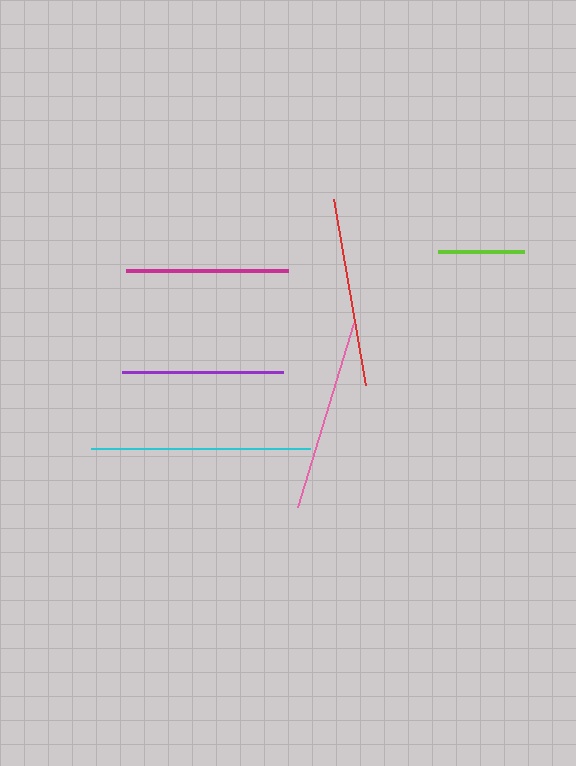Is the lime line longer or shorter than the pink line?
The pink line is longer than the lime line.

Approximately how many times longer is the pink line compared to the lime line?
The pink line is approximately 2.2 times the length of the lime line.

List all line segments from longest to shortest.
From longest to shortest: cyan, pink, red, magenta, purple, lime.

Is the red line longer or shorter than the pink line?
The pink line is longer than the red line.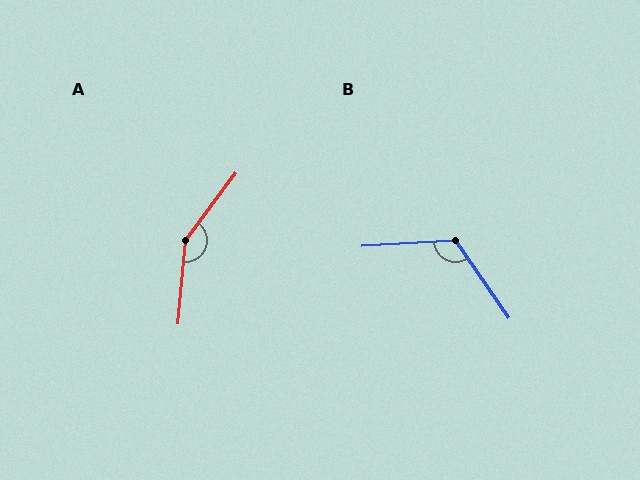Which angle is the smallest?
B, at approximately 121 degrees.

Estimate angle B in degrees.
Approximately 121 degrees.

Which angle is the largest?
A, at approximately 148 degrees.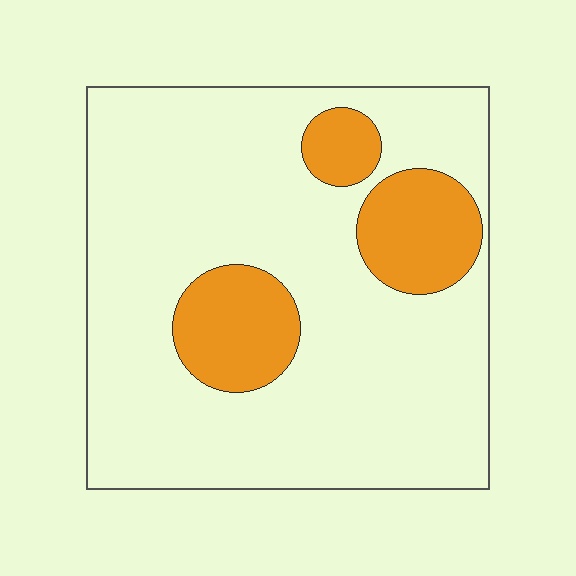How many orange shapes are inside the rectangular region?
3.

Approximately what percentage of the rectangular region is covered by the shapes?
Approximately 20%.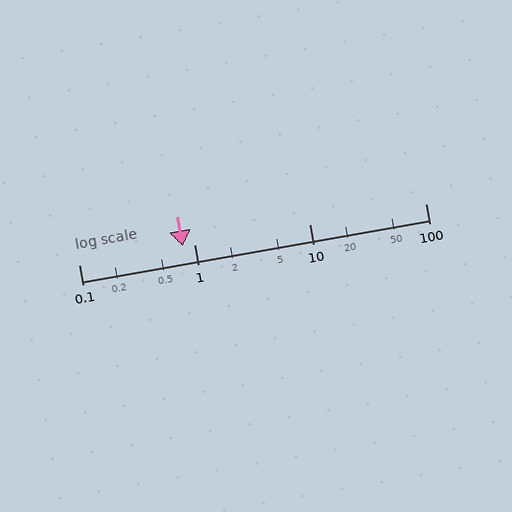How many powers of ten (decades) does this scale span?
The scale spans 3 decades, from 0.1 to 100.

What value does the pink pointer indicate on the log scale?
The pointer indicates approximately 0.79.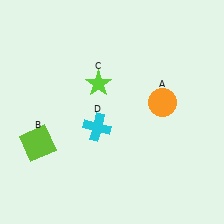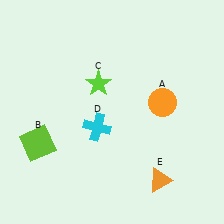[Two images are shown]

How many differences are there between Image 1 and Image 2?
There is 1 difference between the two images.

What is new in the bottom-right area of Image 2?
An orange triangle (E) was added in the bottom-right area of Image 2.